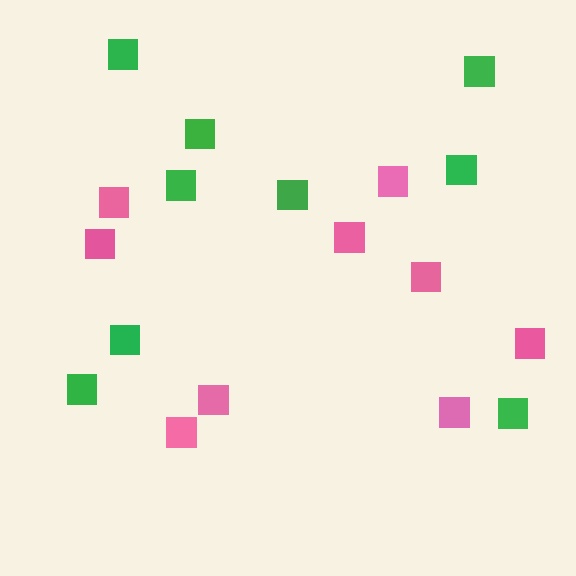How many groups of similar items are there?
There are 2 groups: one group of pink squares (9) and one group of green squares (9).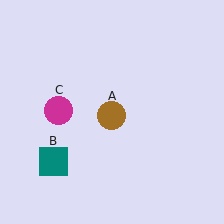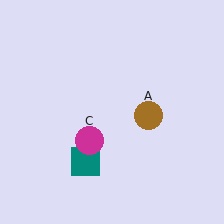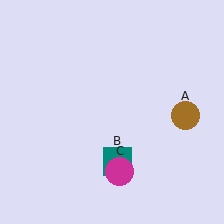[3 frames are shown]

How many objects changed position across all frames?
3 objects changed position: brown circle (object A), teal square (object B), magenta circle (object C).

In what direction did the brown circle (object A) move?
The brown circle (object A) moved right.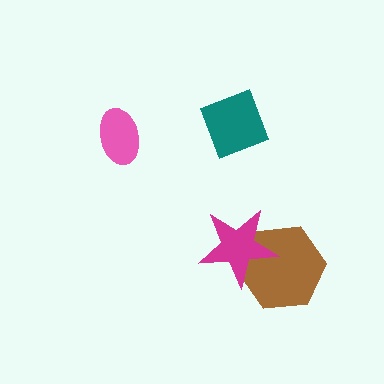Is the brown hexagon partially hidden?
Yes, it is partially covered by another shape.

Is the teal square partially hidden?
No, no other shape covers it.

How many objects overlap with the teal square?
0 objects overlap with the teal square.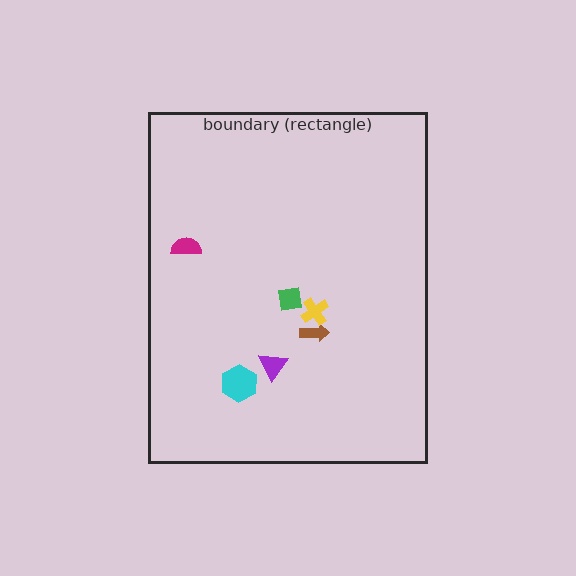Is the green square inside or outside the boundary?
Inside.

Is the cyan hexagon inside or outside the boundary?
Inside.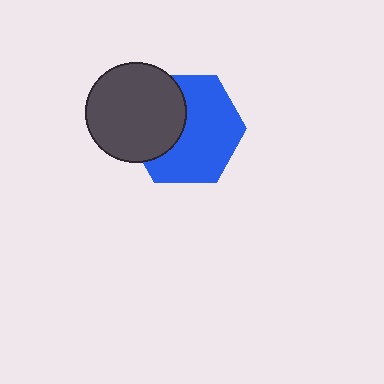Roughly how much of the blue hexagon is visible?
About half of it is visible (roughly 63%).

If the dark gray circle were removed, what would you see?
You would see the complete blue hexagon.